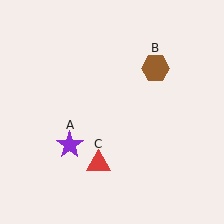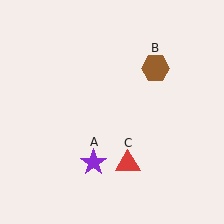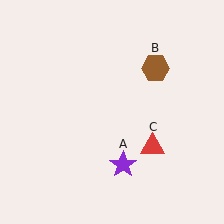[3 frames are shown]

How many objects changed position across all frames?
2 objects changed position: purple star (object A), red triangle (object C).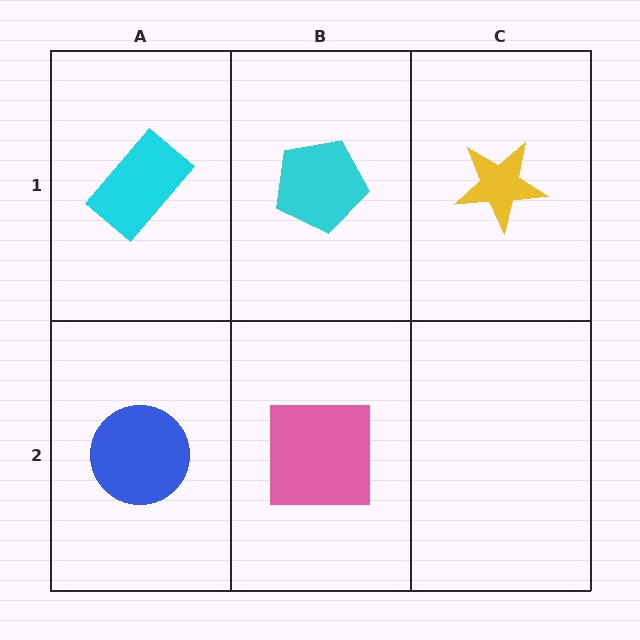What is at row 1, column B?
A cyan pentagon.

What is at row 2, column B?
A pink square.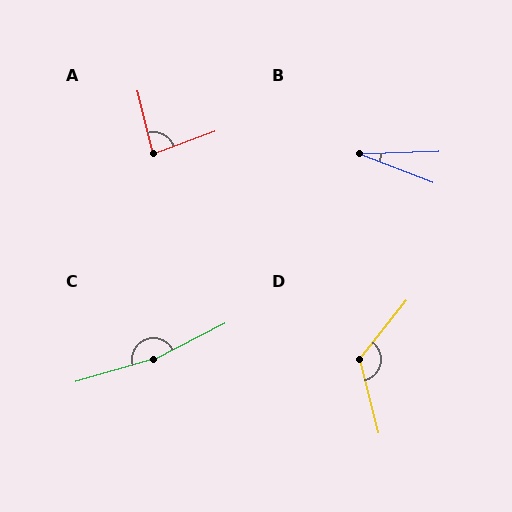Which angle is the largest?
C, at approximately 169 degrees.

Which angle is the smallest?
B, at approximately 23 degrees.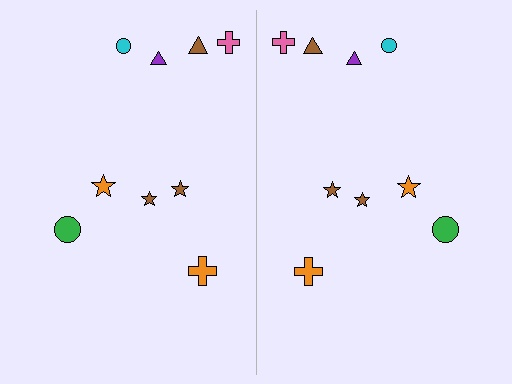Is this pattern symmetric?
Yes, this pattern has bilateral (reflection) symmetry.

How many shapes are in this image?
There are 18 shapes in this image.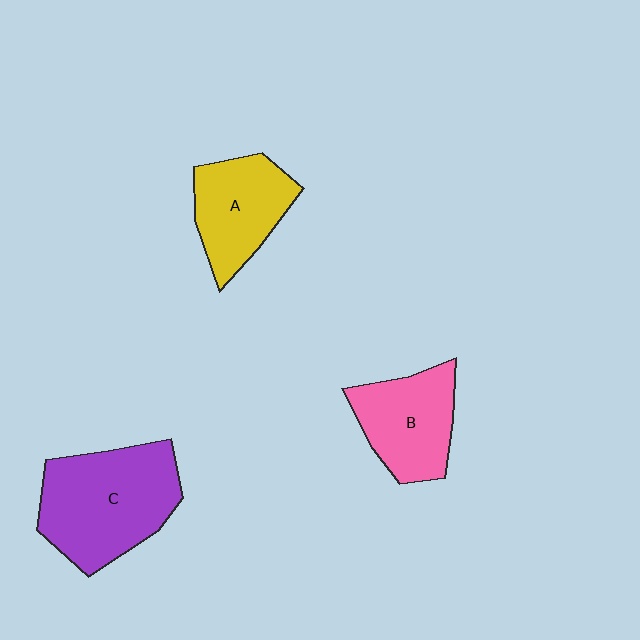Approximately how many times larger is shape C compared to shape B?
Approximately 1.5 times.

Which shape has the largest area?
Shape C (purple).